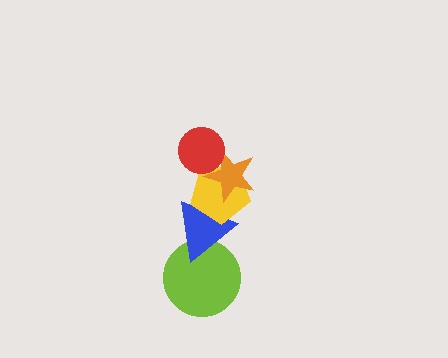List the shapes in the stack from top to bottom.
From top to bottom: the red circle, the orange star, the yellow pentagon, the blue triangle, the lime circle.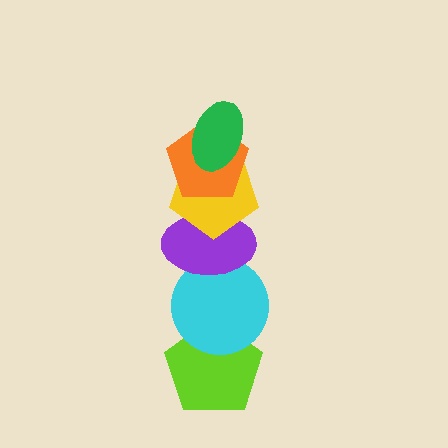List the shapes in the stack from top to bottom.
From top to bottom: the green ellipse, the orange pentagon, the yellow pentagon, the purple ellipse, the cyan circle, the lime pentagon.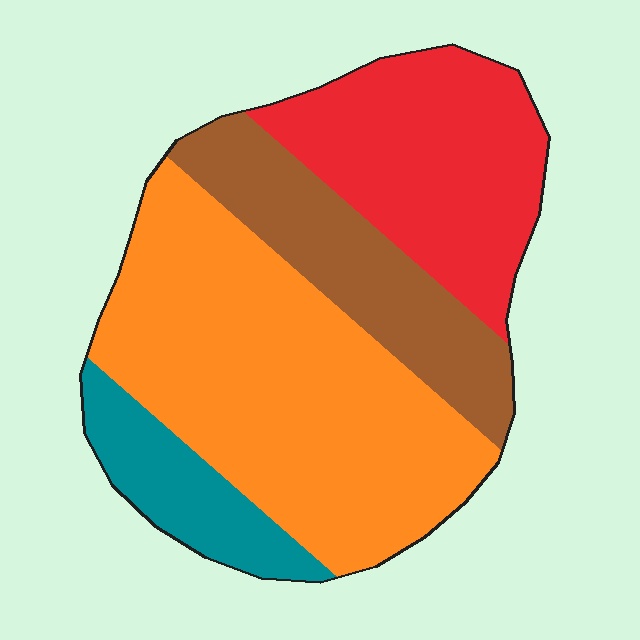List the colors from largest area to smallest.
From largest to smallest: orange, red, brown, teal.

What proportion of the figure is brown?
Brown takes up about one fifth (1/5) of the figure.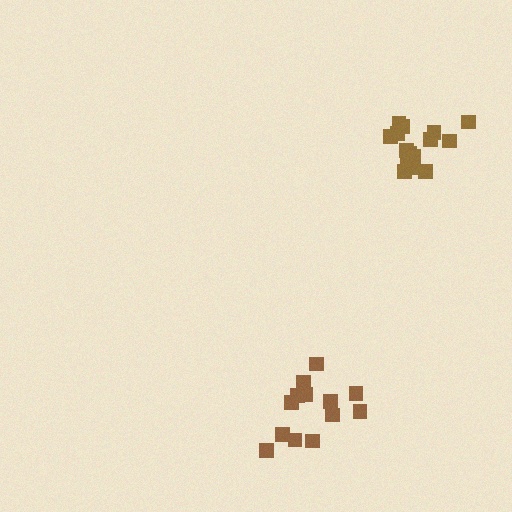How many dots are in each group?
Group 1: 15 dots, Group 2: 13 dots (28 total).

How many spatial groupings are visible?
There are 2 spatial groupings.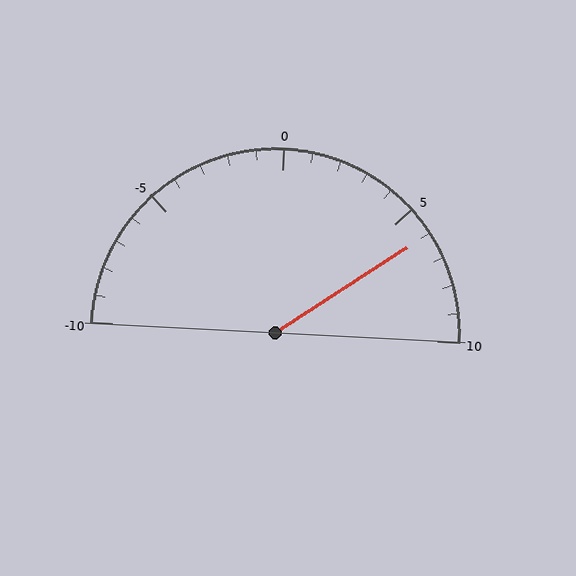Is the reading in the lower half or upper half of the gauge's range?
The reading is in the upper half of the range (-10 to 10).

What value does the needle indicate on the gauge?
The needle indicates approximately 6.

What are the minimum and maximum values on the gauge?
The gauge ranges from -10 to 10.